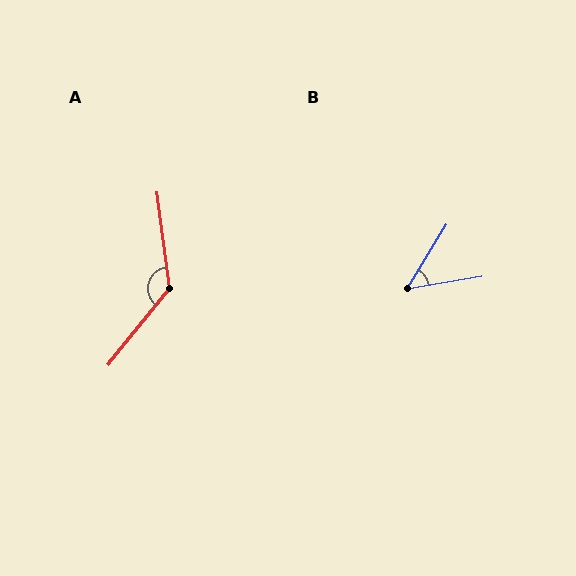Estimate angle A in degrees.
Approximately 134 degrees.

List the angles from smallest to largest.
B (48°), A (134°).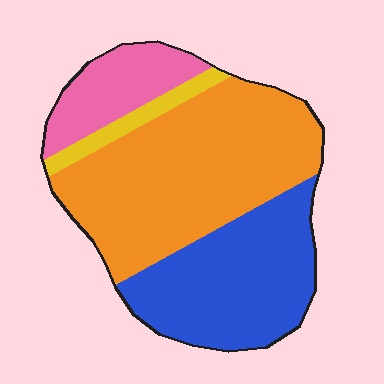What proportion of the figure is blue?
Blue covers about 30% of the figure.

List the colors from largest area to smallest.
From largest to smallest: orange, blue, pink, yellow.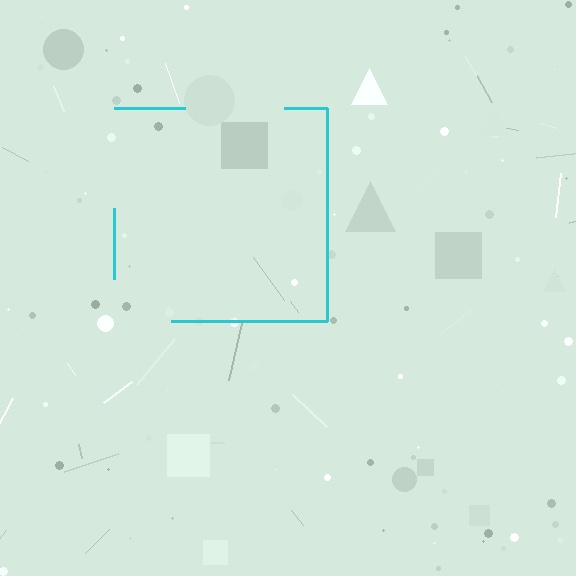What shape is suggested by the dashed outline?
The dashed outline suggests a square.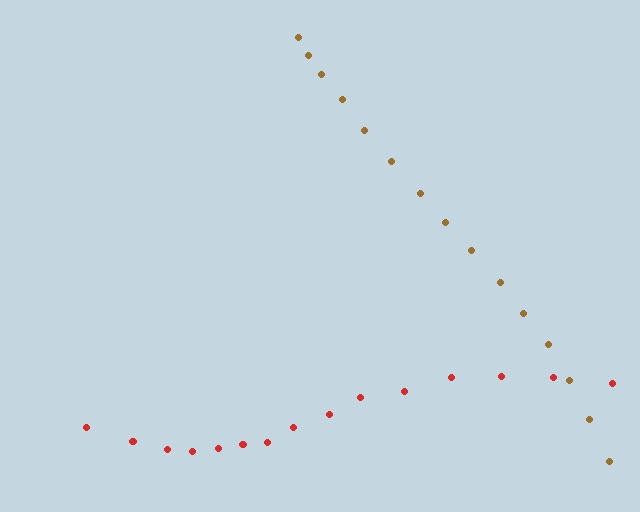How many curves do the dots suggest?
There are 2 distinct paths.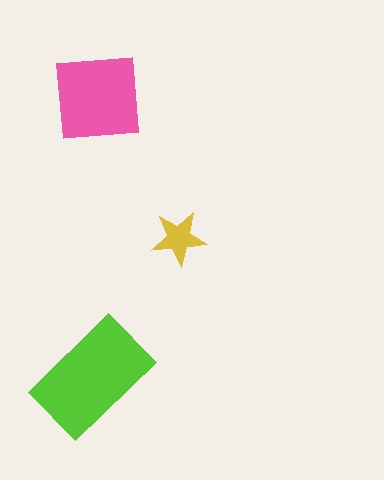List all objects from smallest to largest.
The yellow star, the pink square, the lime rectangle.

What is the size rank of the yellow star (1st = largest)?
3rd.